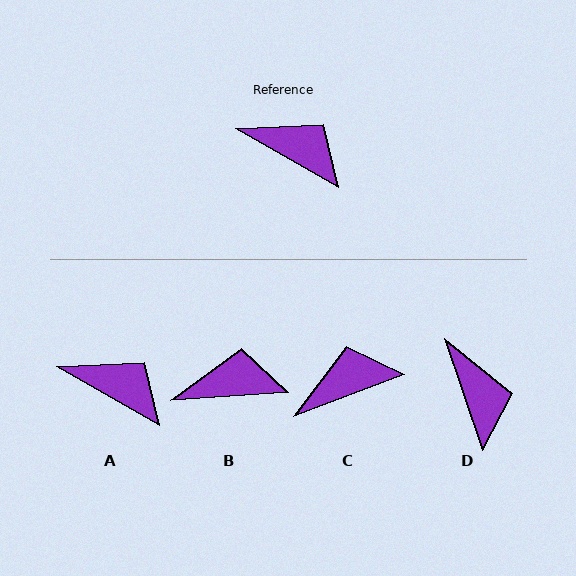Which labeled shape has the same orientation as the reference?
A.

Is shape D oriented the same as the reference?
No, it is off by about 41 degrees.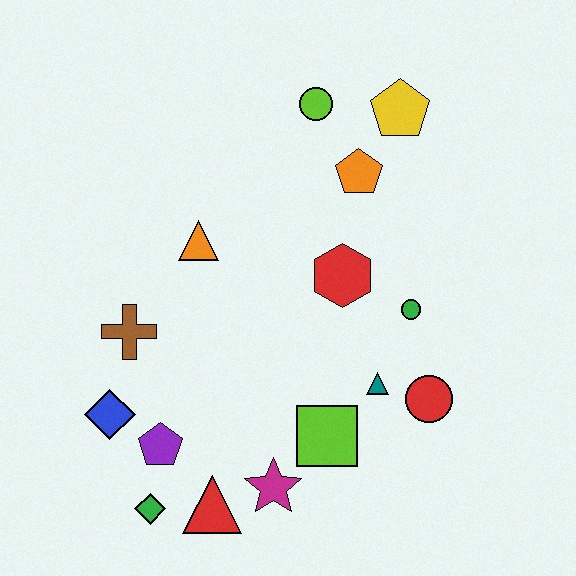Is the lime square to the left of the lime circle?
No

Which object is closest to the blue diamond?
The purple pentagon is closest to the blue diamond.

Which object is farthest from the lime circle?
The green diamond is farthest from the lime circle.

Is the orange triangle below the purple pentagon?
No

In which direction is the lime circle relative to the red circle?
The lime circle is above the red circle.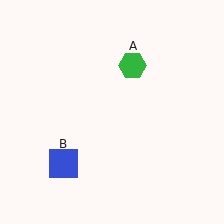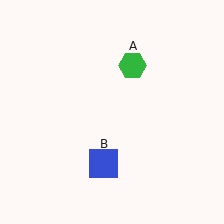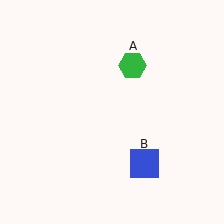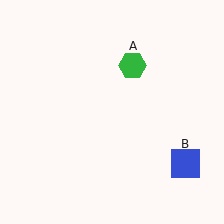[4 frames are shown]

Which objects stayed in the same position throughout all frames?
Green hexagon (object A) remained stationary.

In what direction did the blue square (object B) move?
The blue square (object B) moved right.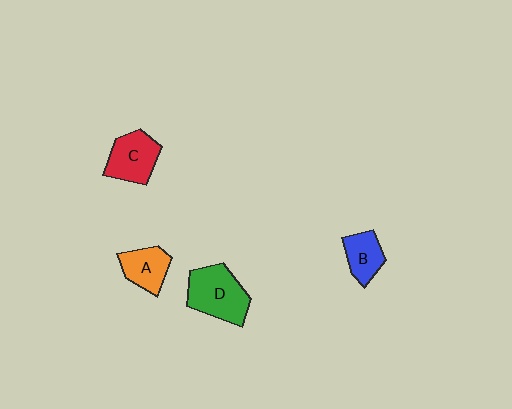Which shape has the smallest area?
Shape B (blue).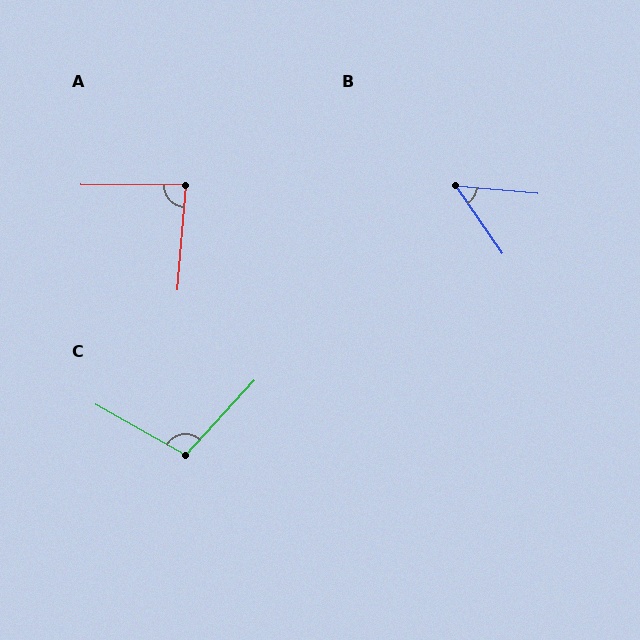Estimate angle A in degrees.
Approximately 86 degrees.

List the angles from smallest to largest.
B (50°), A (86°), C (103°).